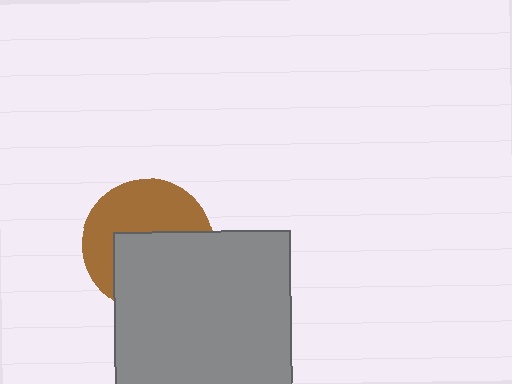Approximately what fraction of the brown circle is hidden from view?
Roughly 51% of the brown circle is hidden behind the gray rectangle.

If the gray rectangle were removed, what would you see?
You would see the complete brown circle.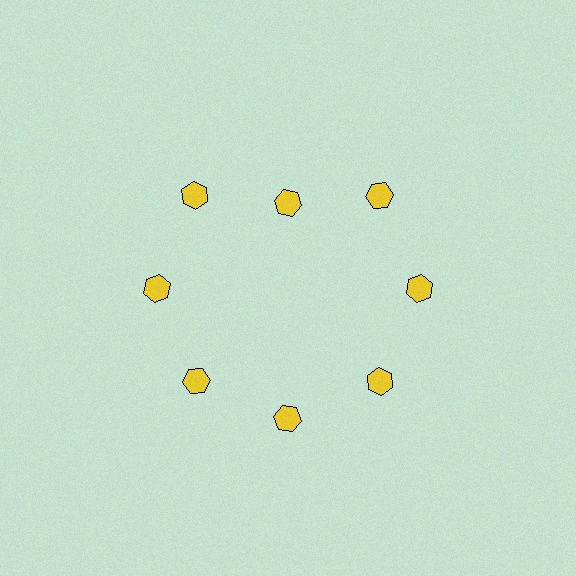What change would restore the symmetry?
The symmetry would be restored by moving it outward, back onto the ring so that all 8 hexagons sit at equal angles and equal distance from the center.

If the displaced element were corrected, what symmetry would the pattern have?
It would have 8-fold rotational symmetry — the pattern would map onto itself every 45 degrees.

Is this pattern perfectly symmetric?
No. The 8 yellow hexagons are arranged in a ring, but one element near the 12 o'clock position is pulled inward toward the center, breaking the 8-fold rotational symmetry.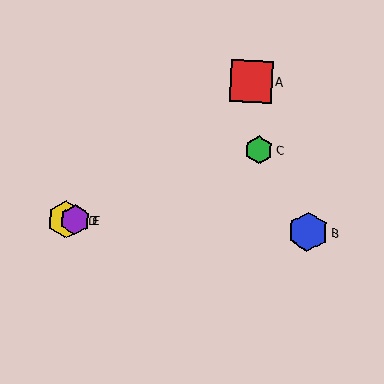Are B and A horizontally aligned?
No, B is at y≈232 and A is at y≈81.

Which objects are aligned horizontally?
Objects B, D, E are aligned horizontally.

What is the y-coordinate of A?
Object A is at y≈81.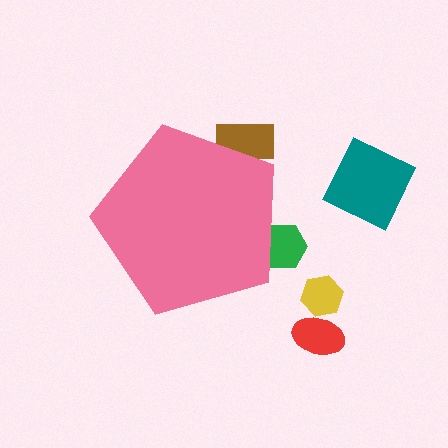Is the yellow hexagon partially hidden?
No, the yellow hexagon is fully visible.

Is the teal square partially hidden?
No, the teal square is fully visible.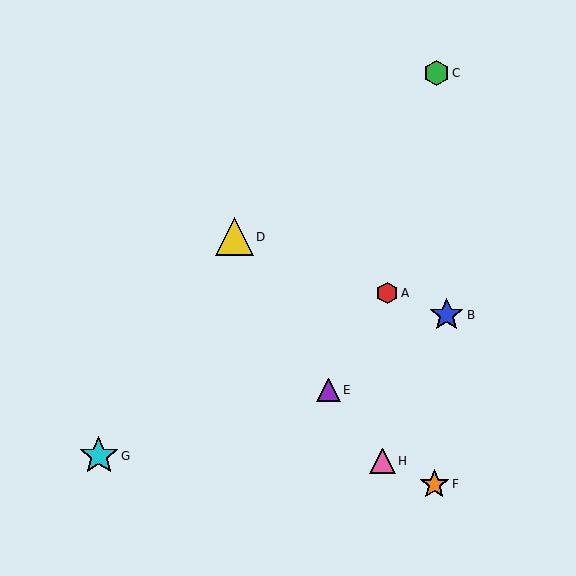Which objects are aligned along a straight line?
Objects A, B, D are aligned along a straight line.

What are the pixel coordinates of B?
Object B is at (447, 315).